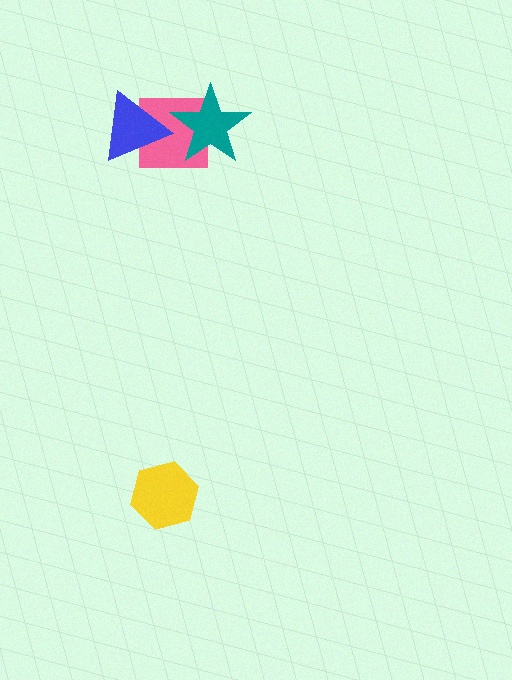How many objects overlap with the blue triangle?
1 object overlaps with the blue triangle.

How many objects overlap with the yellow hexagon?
0 objects overlap with the yellow hexagon.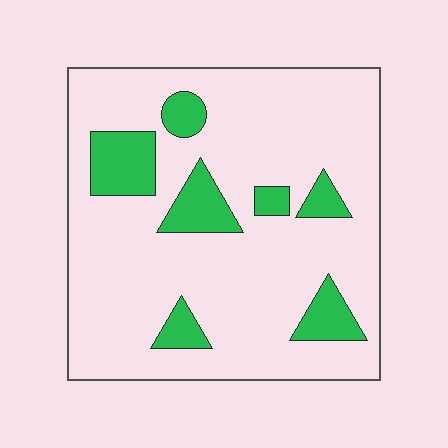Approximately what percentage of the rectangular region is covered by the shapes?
Approximately 15%.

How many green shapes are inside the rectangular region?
7.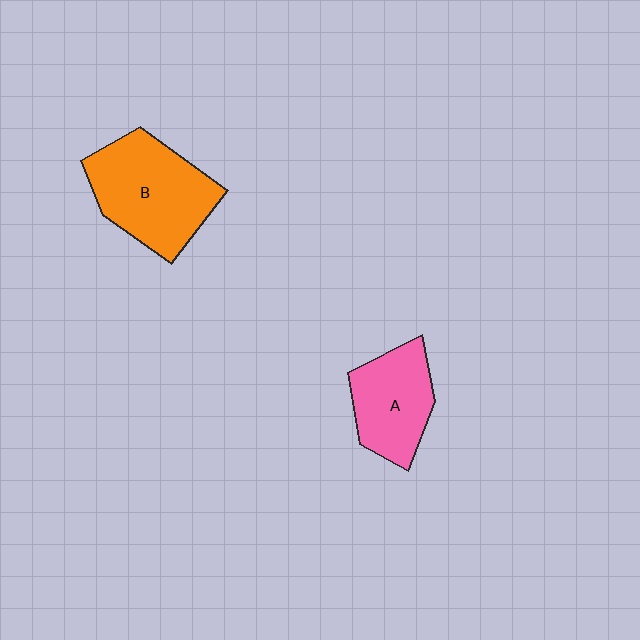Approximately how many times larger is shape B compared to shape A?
Approximately 1.4 times.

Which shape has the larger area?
Shape B (orange).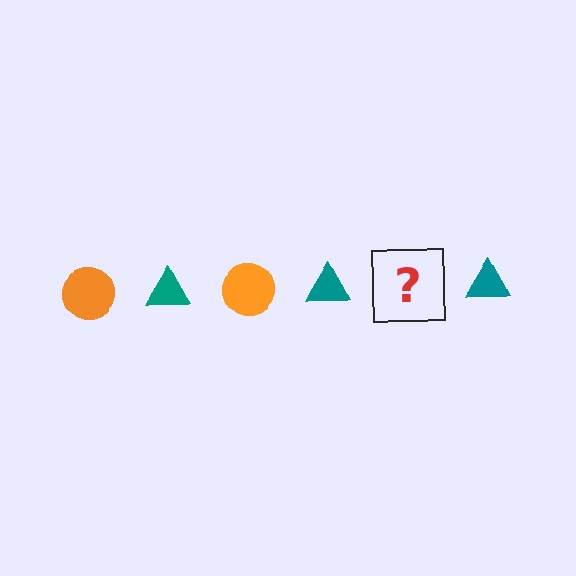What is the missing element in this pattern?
The missing element is an orange circle.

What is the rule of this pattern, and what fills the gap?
The rule is that the pattern alternates between orange circle and teal triangle. The gap should be filled with an orange circle.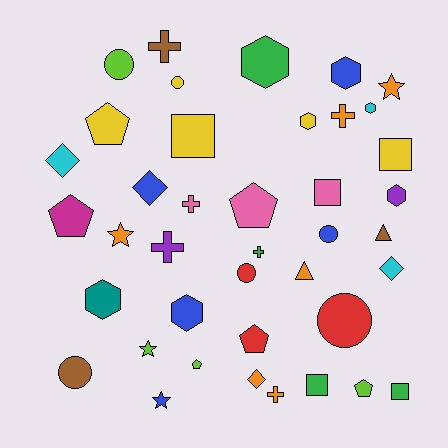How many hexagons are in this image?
There are 7 hexagons.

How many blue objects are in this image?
There are 5 blue objects.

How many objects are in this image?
There are 40 objects.